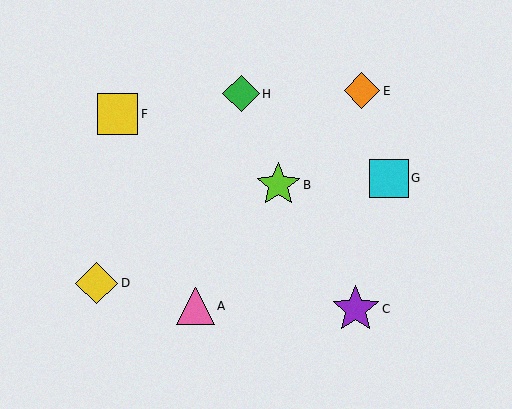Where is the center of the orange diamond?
The center of the orange diamond is at (362, 91).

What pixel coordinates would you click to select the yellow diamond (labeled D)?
Click at (97, 283) to select the yellow diamond D.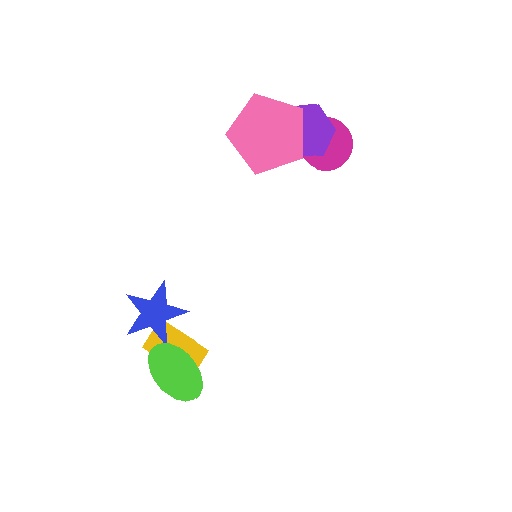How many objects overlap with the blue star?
1 object overlaps with the blue star.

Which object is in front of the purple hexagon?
The pink pentagon is in front of the purple hexagon.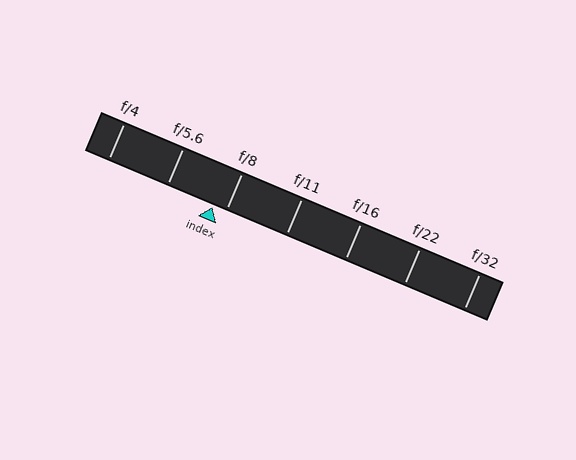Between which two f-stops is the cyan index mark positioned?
The index mark is between f/5.6 and f/8.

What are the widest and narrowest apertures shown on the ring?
The widest aperture shown is f/4 and the narrowest is f/32.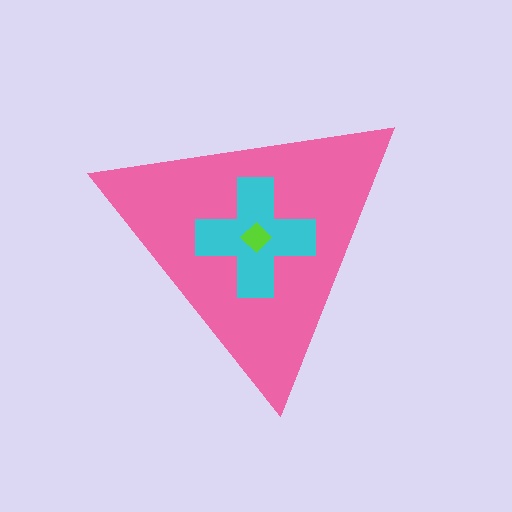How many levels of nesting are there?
3.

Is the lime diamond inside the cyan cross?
Yes.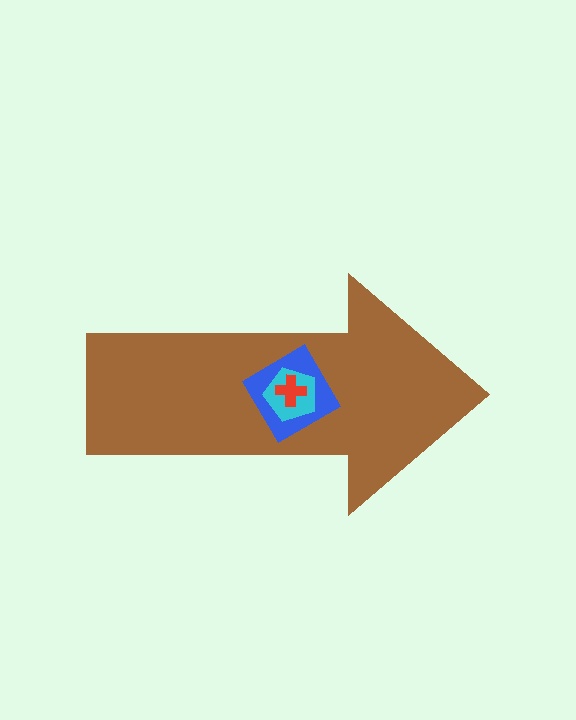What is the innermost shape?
The red cross.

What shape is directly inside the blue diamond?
The cyan pentagon.